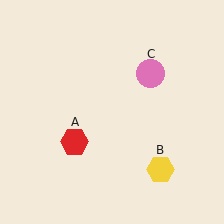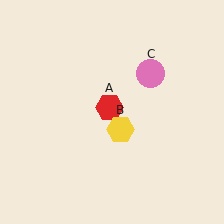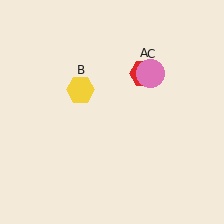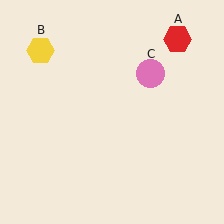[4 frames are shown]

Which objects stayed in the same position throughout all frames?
Pink circle (object C) remained stationary.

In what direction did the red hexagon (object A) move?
The red hexagon (object A) moved up and to the right.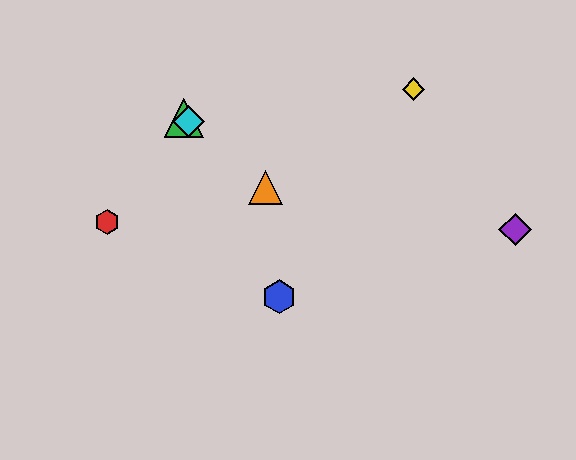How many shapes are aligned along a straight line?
3 shapes (the green triangle, the orange triangle, the cyan diamond) are aligned along a straight line.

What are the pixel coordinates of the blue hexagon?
The blue hexagon is at (279, 297).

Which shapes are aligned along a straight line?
The green triangle, the orange triangle, the cyan diamond are aligned along a straight line.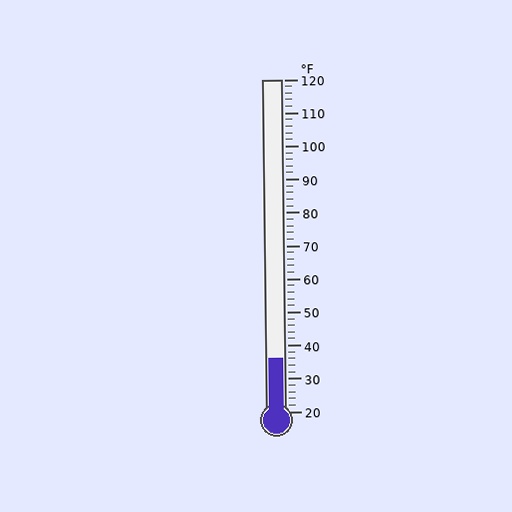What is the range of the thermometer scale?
The thermometer scale ranges from 20°F to 120°F.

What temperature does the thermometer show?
The thermometer shows approximately 36°F.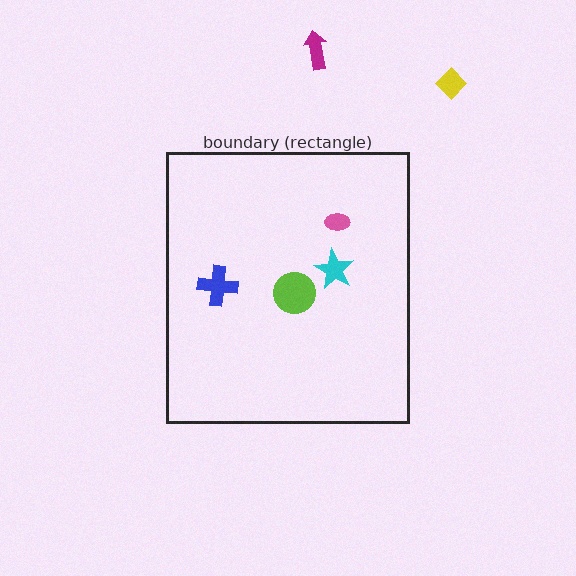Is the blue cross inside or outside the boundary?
Inside.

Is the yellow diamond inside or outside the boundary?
Outside.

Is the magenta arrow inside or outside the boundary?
Outside.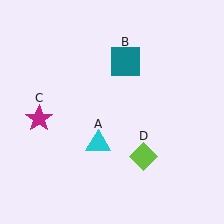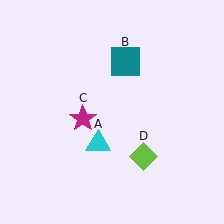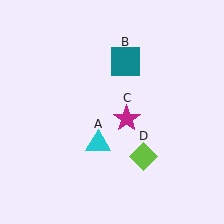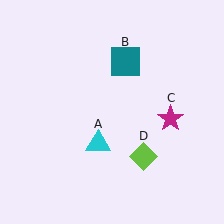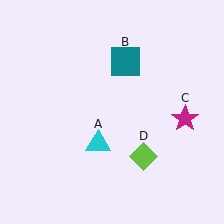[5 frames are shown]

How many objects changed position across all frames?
1 object changed position: magenta star (object C).